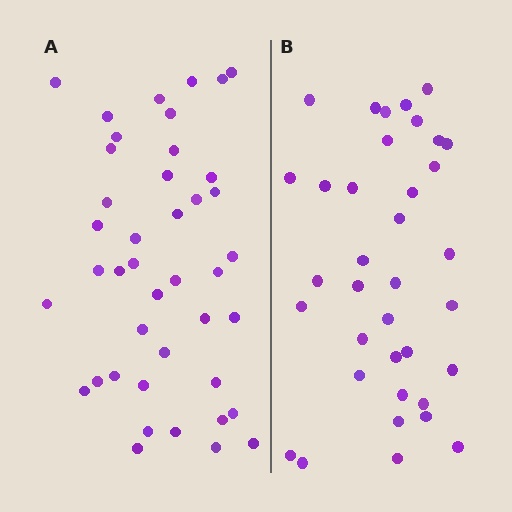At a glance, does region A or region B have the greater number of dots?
Region A (the left region) has more dots.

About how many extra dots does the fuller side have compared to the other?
Region A has about 6 more dots than region B.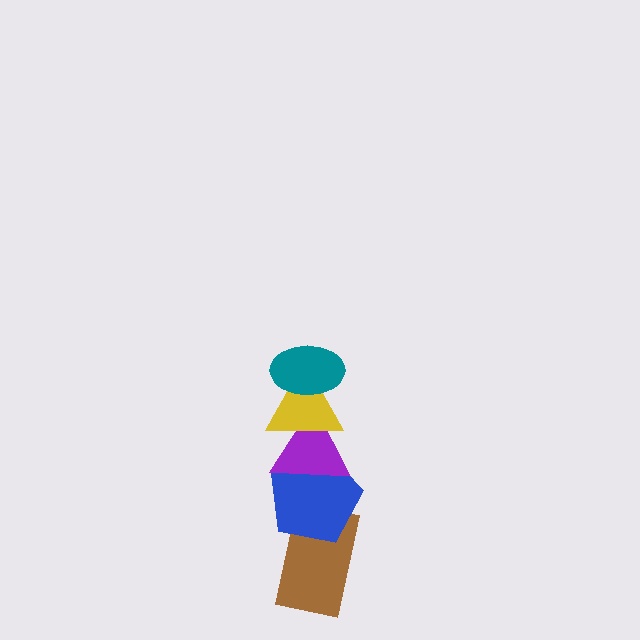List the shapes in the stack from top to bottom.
From top to bottom: the teal ellipse, the yellow triangle, the purple triangle, the blue pentagon, the brown rectangle.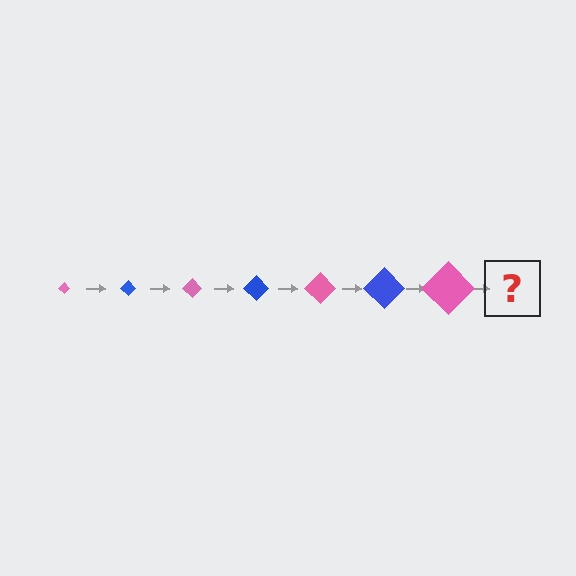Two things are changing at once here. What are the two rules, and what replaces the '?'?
The two rules are that the diamond grows larger each step and the color cycles through pink and blue. The '?' should be a blue diamond, larger than the previous one.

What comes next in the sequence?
The next element should be a blue diamond, larger than the previous one.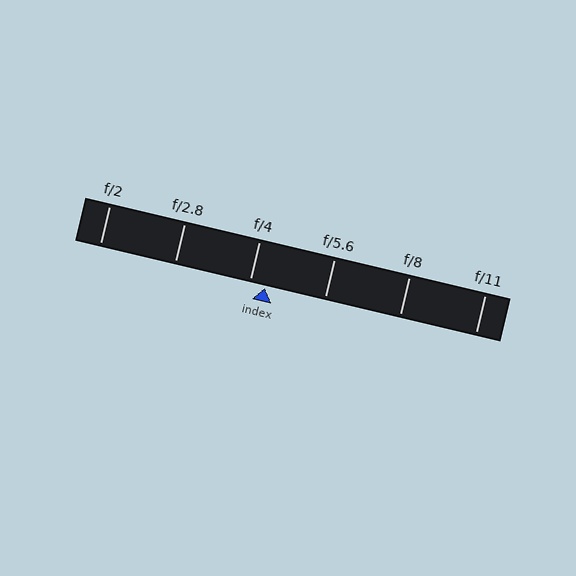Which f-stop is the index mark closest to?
The index mark is closest to f/4.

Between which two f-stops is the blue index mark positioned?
The index mark is between f/4 and f/5.6.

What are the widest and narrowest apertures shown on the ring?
The widest aperture shown is f/2 and the narrowest is f/11.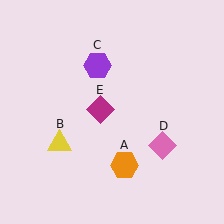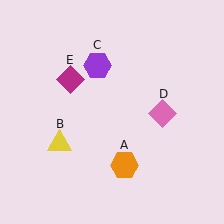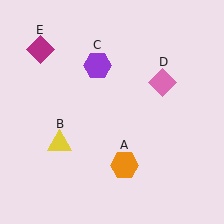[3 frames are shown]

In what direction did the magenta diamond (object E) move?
The magenta diamond (object E) moved up and to the left.